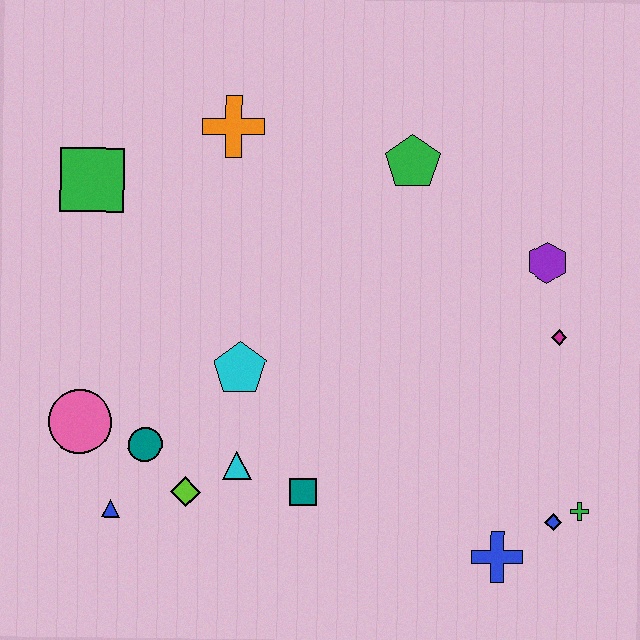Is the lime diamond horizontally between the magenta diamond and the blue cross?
No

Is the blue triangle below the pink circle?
Yes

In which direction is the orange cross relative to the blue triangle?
The orange cross is above the blue triangle.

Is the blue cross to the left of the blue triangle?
No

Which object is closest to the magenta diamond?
The purple hexagon is closest to the magenta diamond.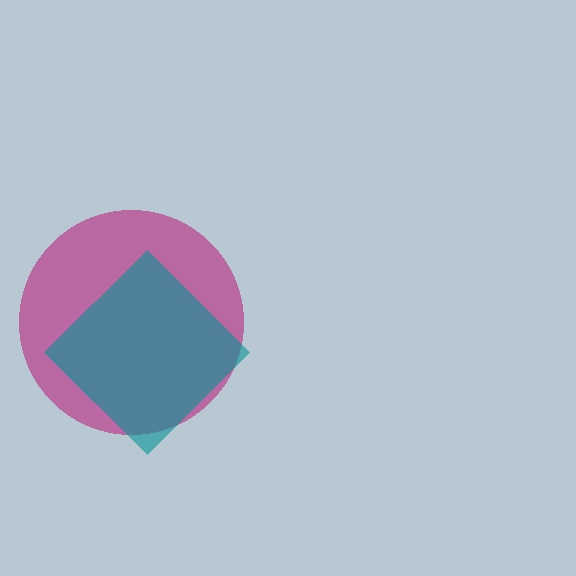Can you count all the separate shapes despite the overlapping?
Yes, there are 2 separate shapes.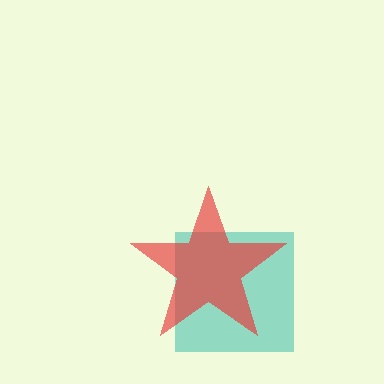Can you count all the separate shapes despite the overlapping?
Yes, there are 2 separate shapes.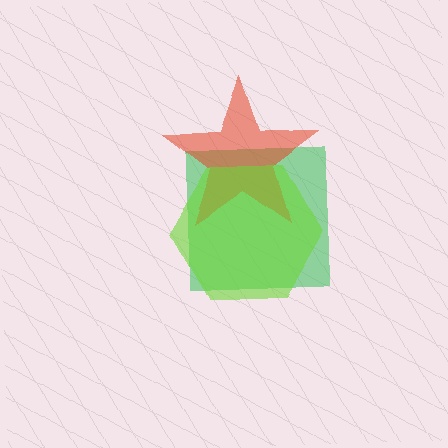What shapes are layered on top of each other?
The layered shapes are: a green square, a red star, a lime hexagon.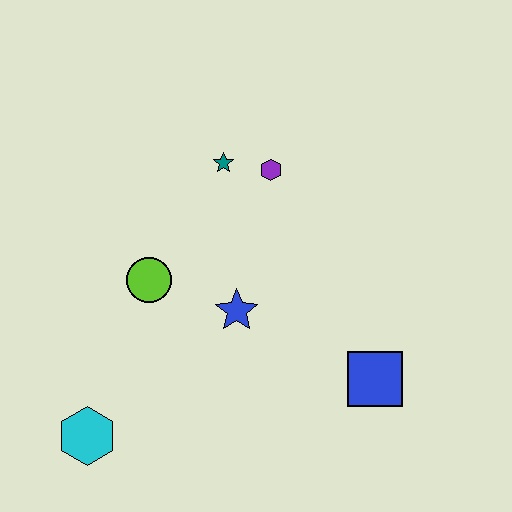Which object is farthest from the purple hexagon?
The cyan hexagon is farthest from the purple hexagon.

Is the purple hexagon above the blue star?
Yes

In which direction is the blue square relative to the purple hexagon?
The blue square is below the purple hexagon.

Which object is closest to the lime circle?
The blue star is closest to the lime circle.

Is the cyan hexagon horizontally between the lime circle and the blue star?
No